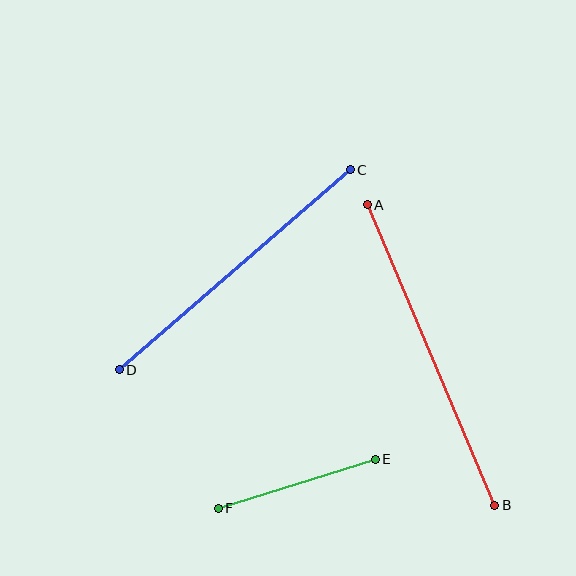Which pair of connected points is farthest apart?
Points A and B are farthest apart.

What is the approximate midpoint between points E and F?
The midpoint is at approximately (297, 484) pixels.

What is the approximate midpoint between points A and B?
The midpoint is at approximately (431, 355) pixels.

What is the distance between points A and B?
The distance is approximately 326 pixels.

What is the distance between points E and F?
The distance is approximately 165 pixels.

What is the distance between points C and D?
The distance is approximately 305 pixels.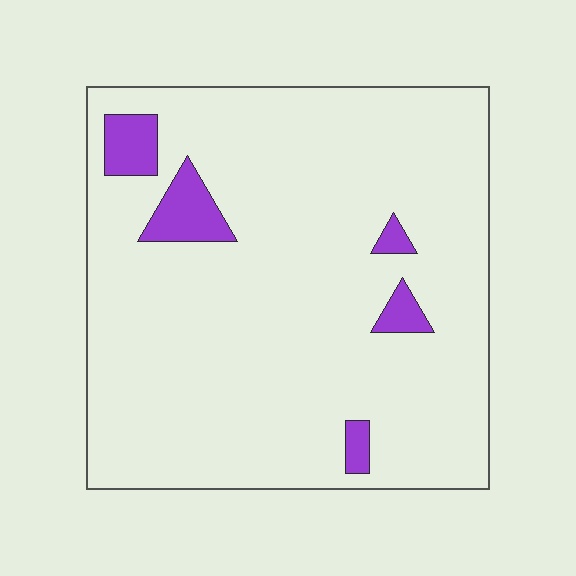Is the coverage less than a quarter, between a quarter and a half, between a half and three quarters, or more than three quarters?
Less than a quarter.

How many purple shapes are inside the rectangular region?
5.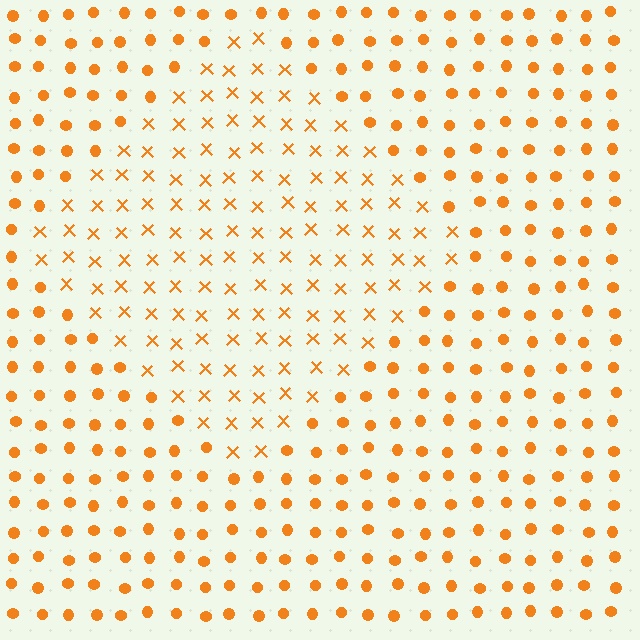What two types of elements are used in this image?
The image uses X marks inside the diamond region and circles outside it.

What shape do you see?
I see a diamond.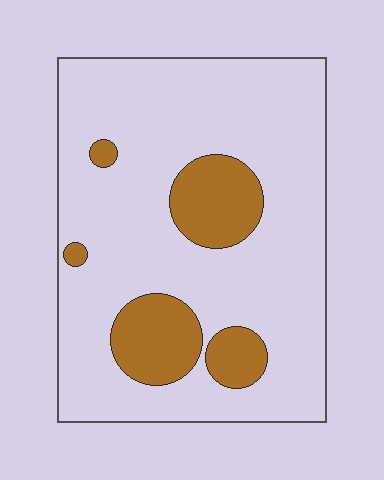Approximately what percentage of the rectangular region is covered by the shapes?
Approximately 20%.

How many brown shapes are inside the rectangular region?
5.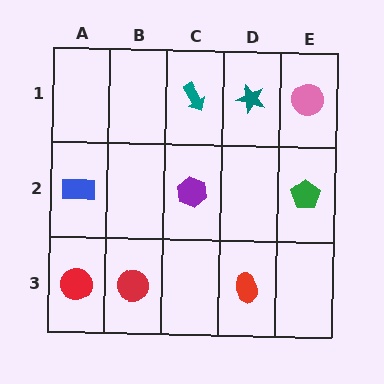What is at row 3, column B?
A red circle.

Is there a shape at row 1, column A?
No, that cell is empty.